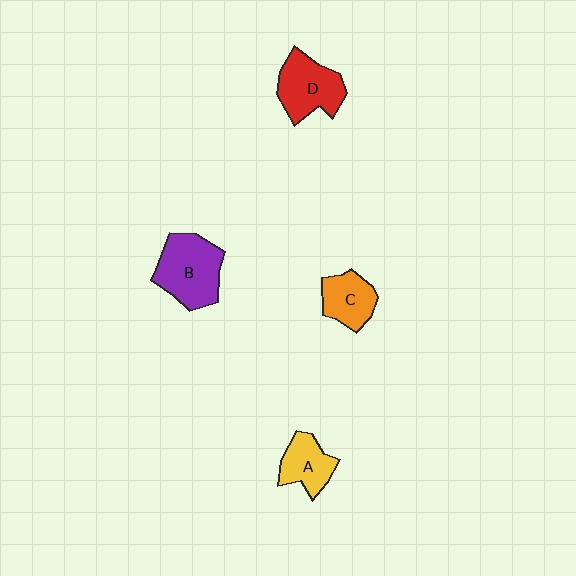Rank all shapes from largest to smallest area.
From largest to smallest: B (purple), D (red), C (orange), A (yellow).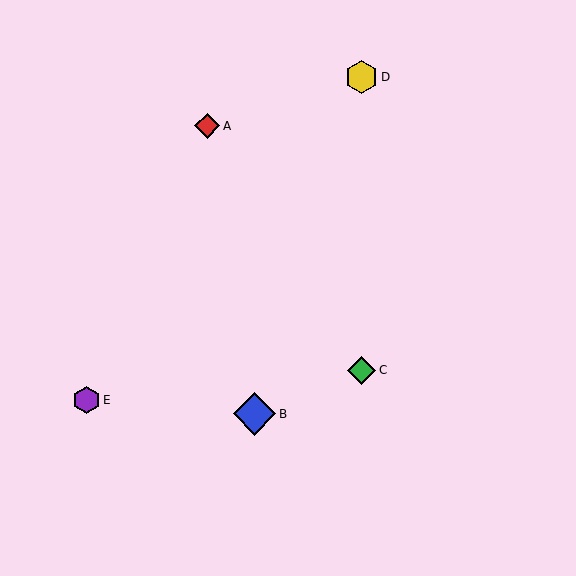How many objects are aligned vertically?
2 objects (C, D) are aligned vertically.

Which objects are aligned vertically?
Objects C, D are aligned vertically.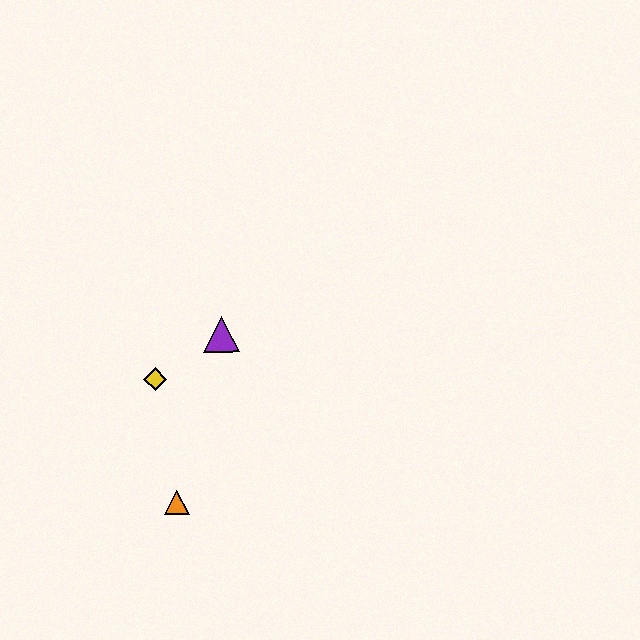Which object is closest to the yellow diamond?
The purple triangle is closest to the yellow diamond.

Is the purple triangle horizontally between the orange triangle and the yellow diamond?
No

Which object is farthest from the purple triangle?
The orange triangle is farthest from the purple triangle.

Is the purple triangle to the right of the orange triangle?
Yes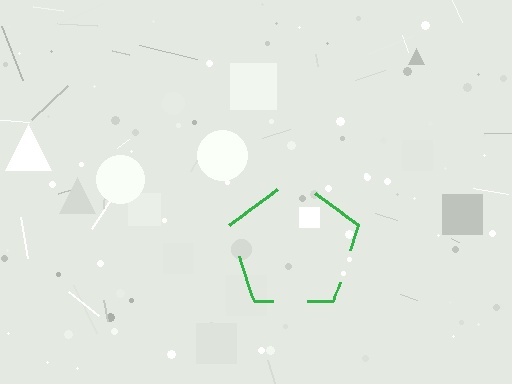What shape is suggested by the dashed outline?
The dashed outline suggests a pentagon.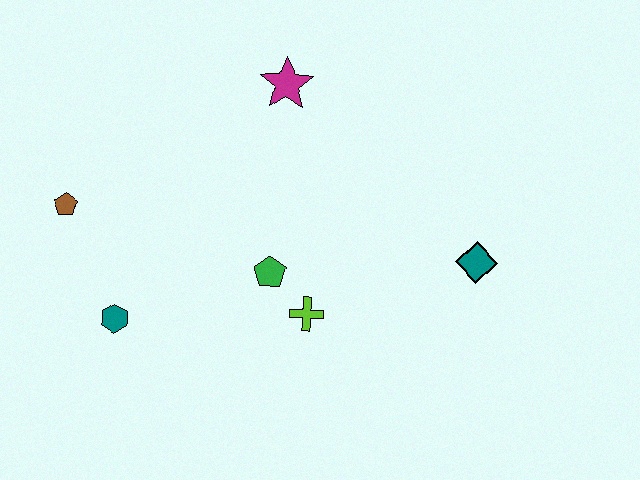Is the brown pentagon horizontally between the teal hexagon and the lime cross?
No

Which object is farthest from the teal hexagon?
The teal diamond is farthest from the teal hexagon.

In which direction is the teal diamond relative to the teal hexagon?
The teal diamond is to the right of the teal hexagon.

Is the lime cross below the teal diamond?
Yes